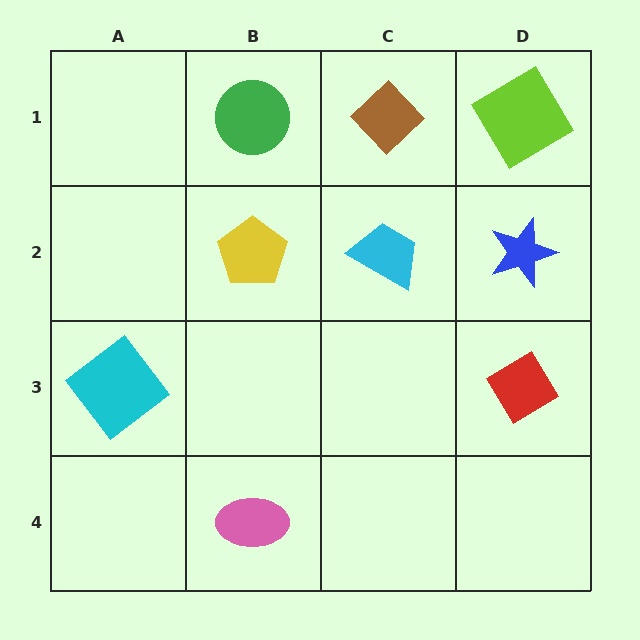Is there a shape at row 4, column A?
No, that cell is empty.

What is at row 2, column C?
A cyan trapezoid.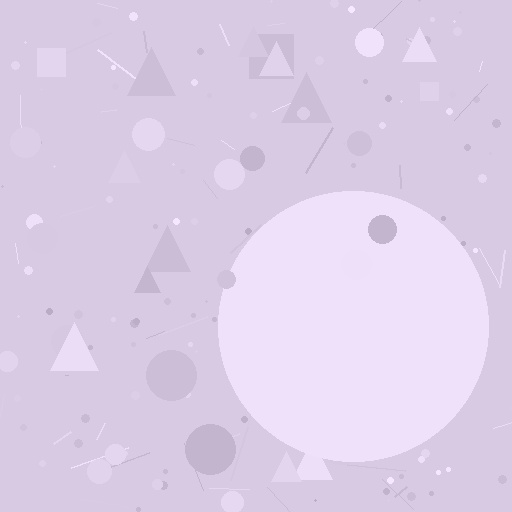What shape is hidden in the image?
A circle is hidden in the image.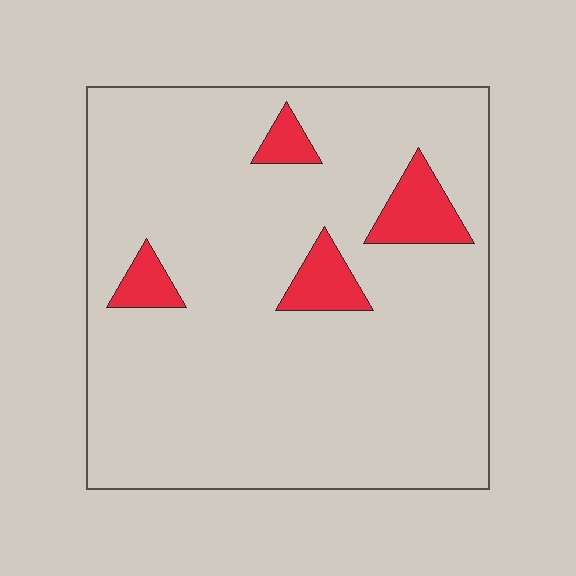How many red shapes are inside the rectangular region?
4.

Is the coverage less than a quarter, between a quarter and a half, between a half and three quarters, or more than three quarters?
Less than a quarter.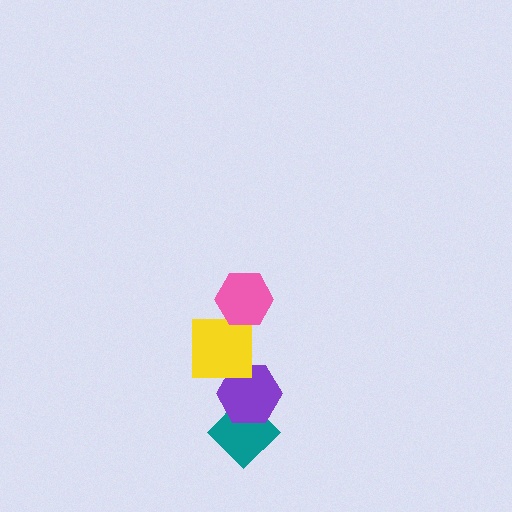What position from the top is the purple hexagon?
The purple hexagon is 3rd from the top.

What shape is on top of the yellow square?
The pink hexagon is on top of the yellow square.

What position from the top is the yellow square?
The yellow square is 2nd from the top.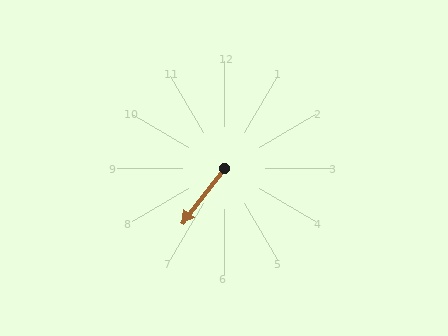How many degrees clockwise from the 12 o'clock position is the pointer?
Approximately 218 degrees.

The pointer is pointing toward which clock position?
Roughly 7 o'clock.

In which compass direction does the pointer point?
Southwest.